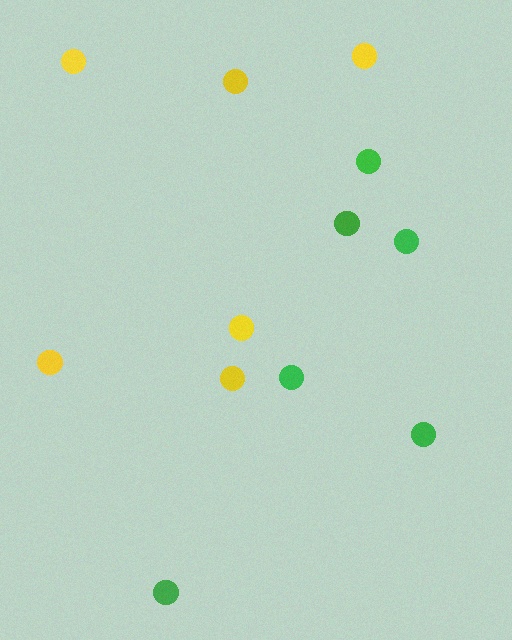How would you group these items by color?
There are 2 groups: one group of green circles (6) and one group of yellow circles (6).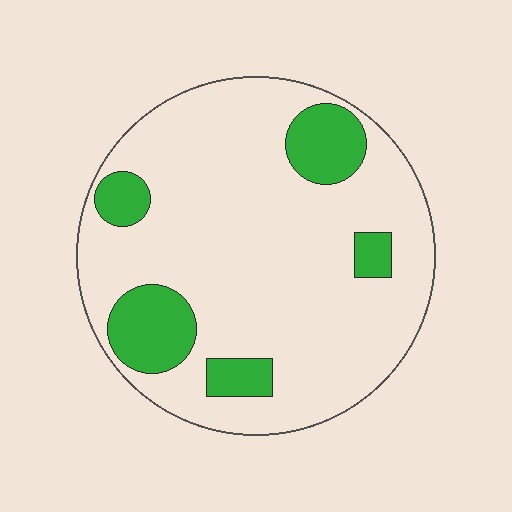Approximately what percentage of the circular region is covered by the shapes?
Approximately 20%.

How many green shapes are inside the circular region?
5.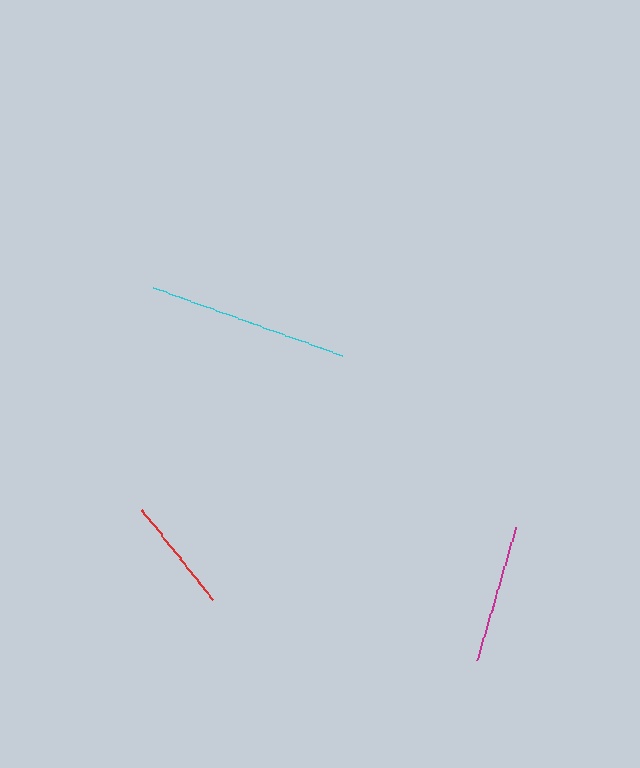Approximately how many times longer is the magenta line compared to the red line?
The magenta line is approximately 1.2 times the length of the red line.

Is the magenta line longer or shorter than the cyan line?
The cyan line is longer than the magenta line.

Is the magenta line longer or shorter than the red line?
The magenta line is longer than the red line.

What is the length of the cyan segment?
The cyan segment is approximately 201 pixels long.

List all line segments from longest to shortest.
From longest to shortest: cyan, magenta, red.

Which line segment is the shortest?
The red line is the shortest at approximately 115 pixels.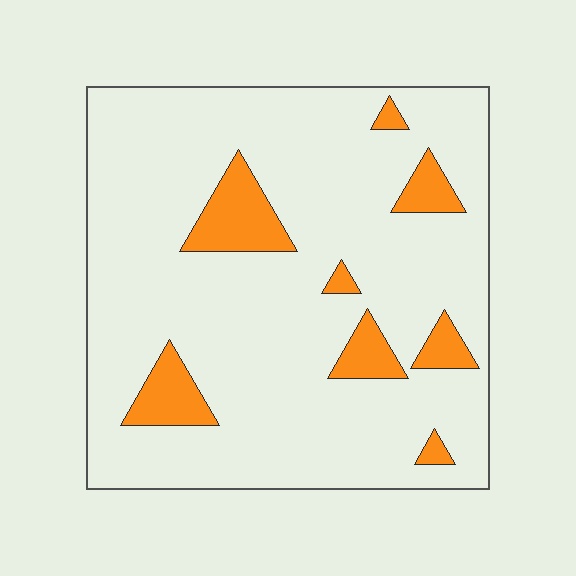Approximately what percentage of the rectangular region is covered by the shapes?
Approximately 15%.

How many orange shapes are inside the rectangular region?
8.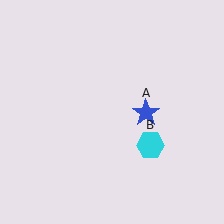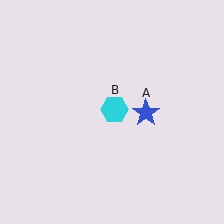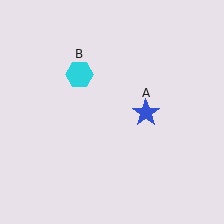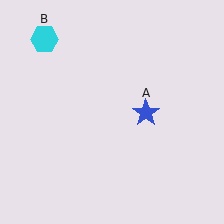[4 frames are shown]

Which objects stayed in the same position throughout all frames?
Blue star (object A) remained stationary.